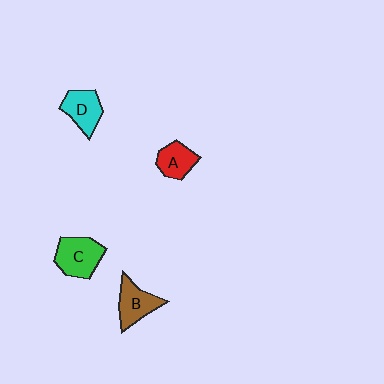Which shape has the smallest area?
Shape A (red).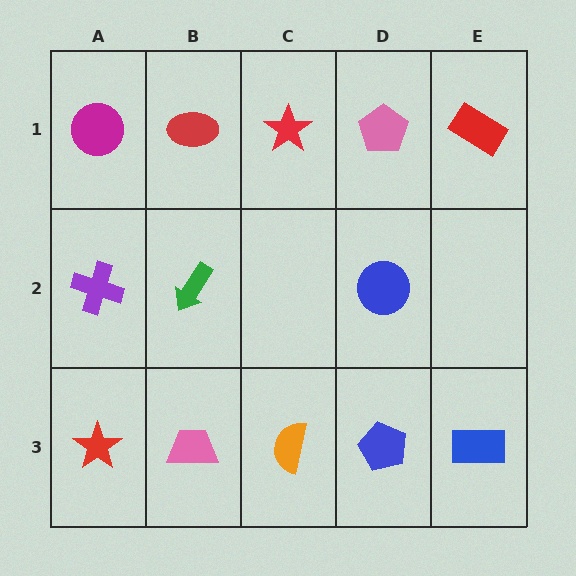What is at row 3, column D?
A blue pentagon.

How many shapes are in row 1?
5 shapes.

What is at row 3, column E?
A blue rectangle.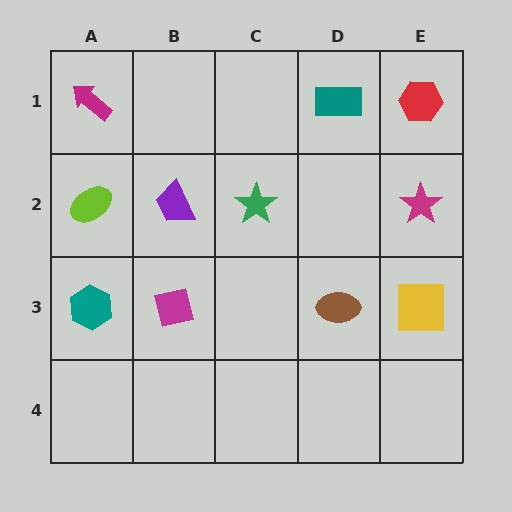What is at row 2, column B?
A purple trapezoid.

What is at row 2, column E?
A magenta star.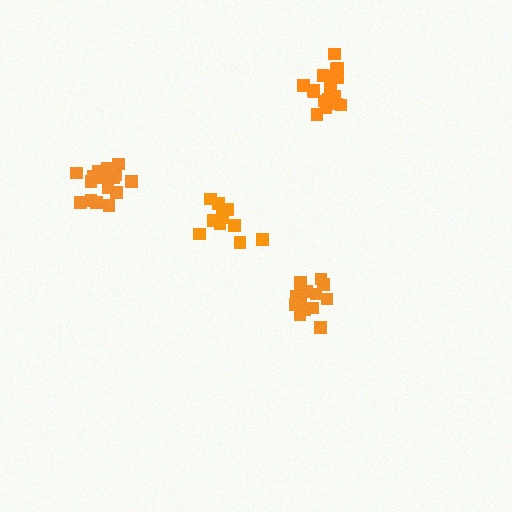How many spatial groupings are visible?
There are 4 spatial groupings.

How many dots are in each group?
Group 1: 17 dots, Group 2: 17 dots, Group 3: 11 dots, Group 4: 15 dots (60 total).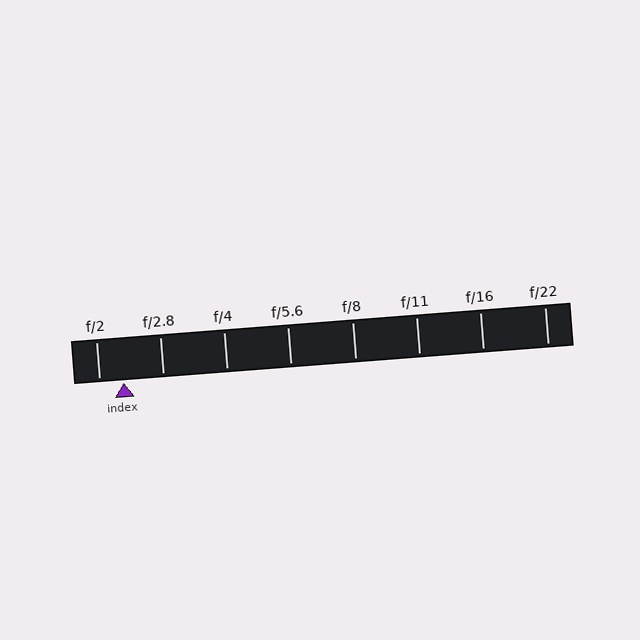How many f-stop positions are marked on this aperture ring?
There are 8 f-stop positions marked.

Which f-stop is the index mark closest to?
The index mark is closest to f/2.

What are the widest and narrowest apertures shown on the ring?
The widest aperture shown is f/2 and the narrowest is f/22.